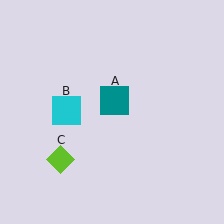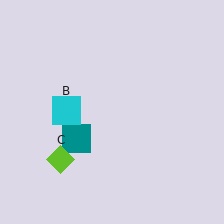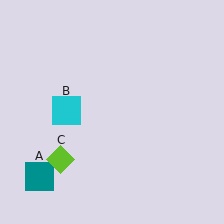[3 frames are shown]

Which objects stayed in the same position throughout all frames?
Cyan square (object B) and lime diamond (object C) remained stationary.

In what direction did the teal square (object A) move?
The teal square (object A) moved down and to the left.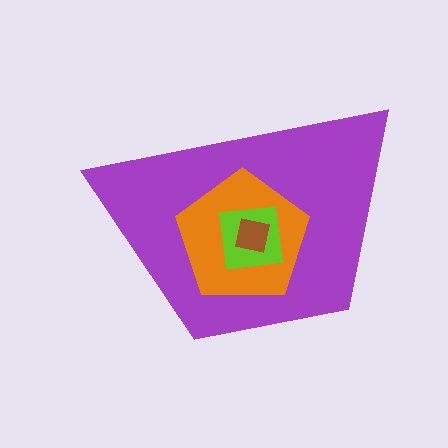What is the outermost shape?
The purple trapezoid.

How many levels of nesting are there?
4.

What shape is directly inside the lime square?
The brown square.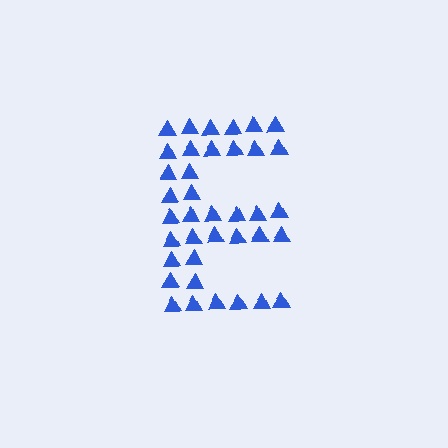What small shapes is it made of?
It is made of small triangles.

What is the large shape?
The large shape is the letter E.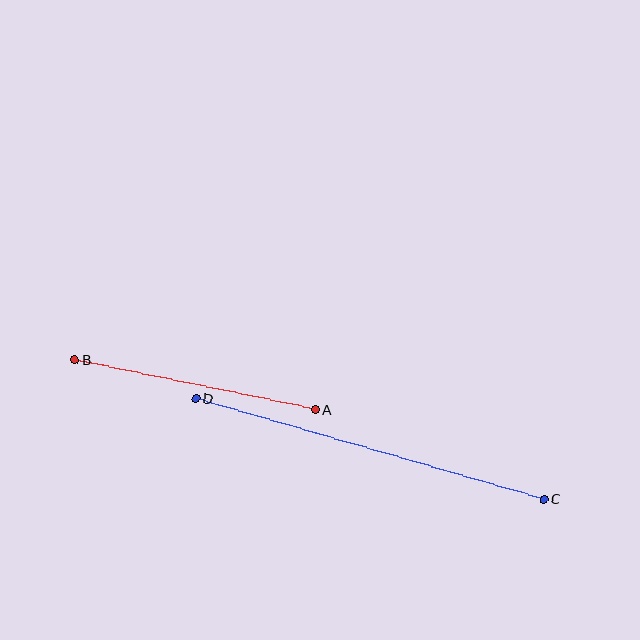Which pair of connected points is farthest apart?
Points C and D are farthest apart.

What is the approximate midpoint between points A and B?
The midpoint is at approximately (195, 385) pixels.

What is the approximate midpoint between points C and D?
The midpoint is at approximately (370, 449) pixels.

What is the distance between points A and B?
The distance is approximately 246 pixels.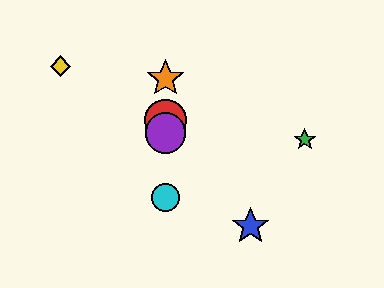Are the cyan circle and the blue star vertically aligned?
No, the cyan circle is at x≈165 and the blue star is at x≈251.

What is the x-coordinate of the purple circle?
The purple circle is at x≈165.